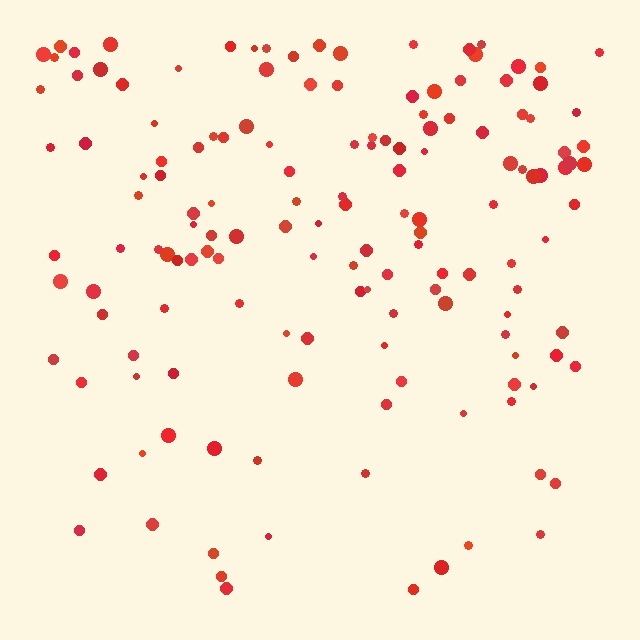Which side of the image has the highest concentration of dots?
The top.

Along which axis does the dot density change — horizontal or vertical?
Vertical.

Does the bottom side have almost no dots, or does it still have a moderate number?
Still a moderate number, just noticeably fewer than the top.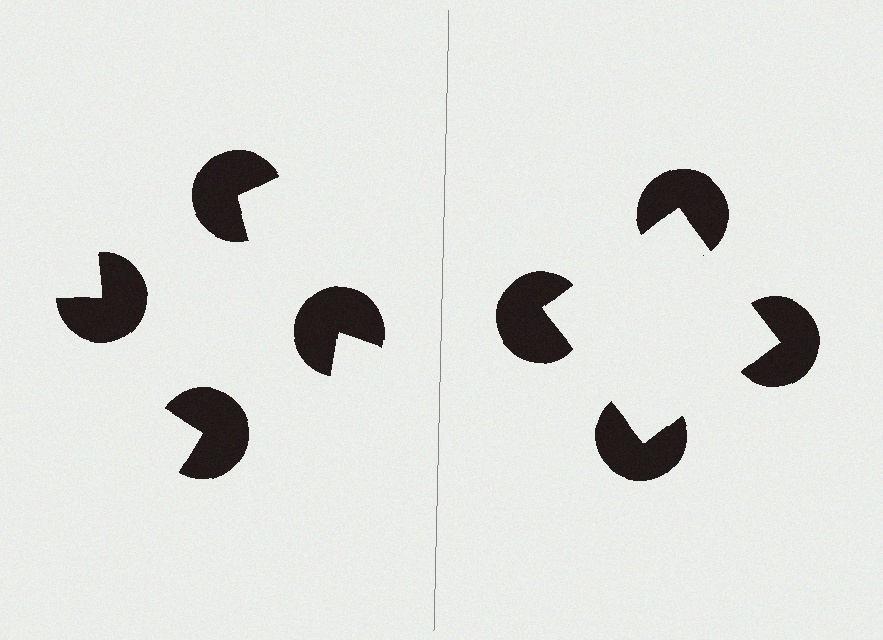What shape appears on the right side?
An illusory square.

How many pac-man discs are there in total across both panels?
8 — 4 on each side.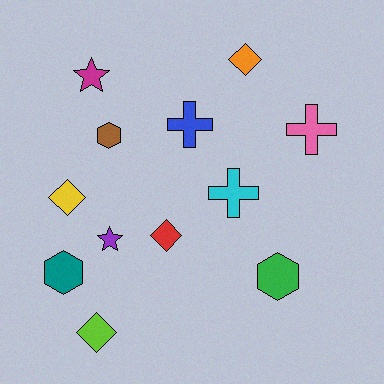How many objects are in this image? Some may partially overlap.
There are 12 objects.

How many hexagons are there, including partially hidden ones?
There are 3 hexagons.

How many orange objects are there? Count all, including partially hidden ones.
There is 1 orange object.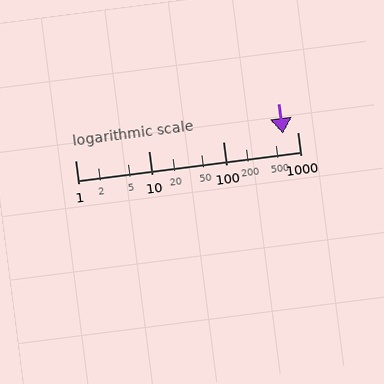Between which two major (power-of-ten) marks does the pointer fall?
The pointer is between 100 and 1000.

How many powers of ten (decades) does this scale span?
The scale spans 3 decades, from 1 to 1000.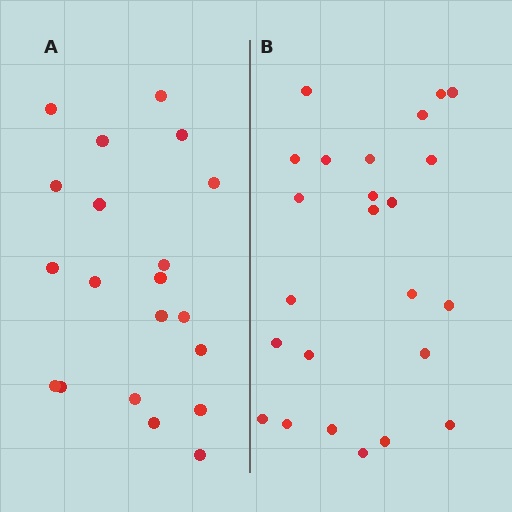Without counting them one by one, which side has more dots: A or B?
Region B (the right region) has more dots.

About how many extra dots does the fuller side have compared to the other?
Region B has about 4 more dots than region A.